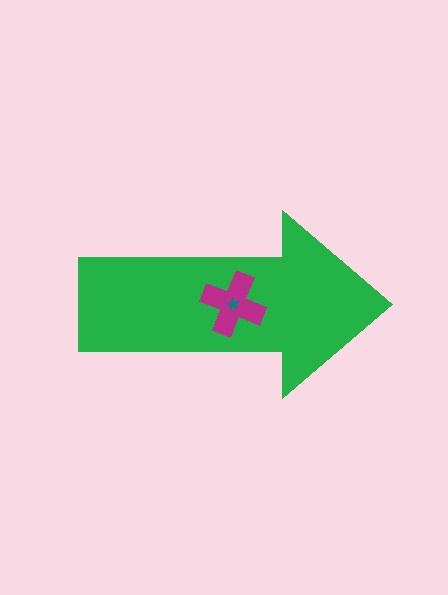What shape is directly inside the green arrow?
The magenta cross.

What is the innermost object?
The teal star.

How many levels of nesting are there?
3.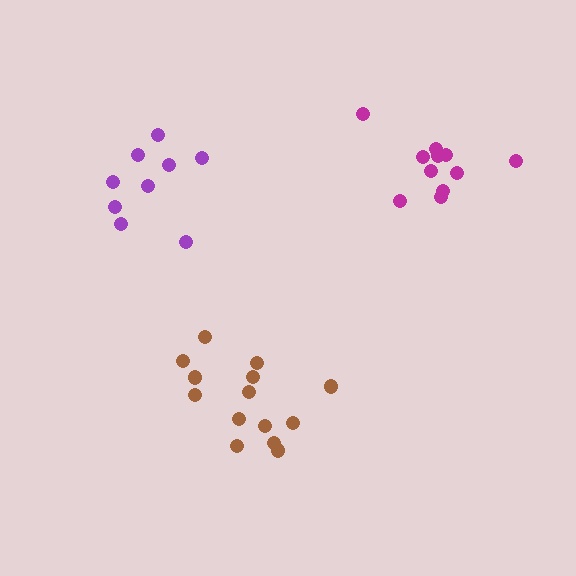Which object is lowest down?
The brown cluster is bottommost.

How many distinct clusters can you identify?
There are 3 distinct clusters.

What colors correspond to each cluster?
The clusters are colored: brown, purple, magenta.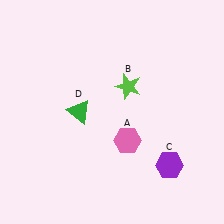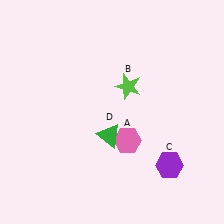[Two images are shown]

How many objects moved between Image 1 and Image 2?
1 object moved between the two images.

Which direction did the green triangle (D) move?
The green triangle (D) moved right.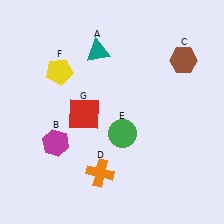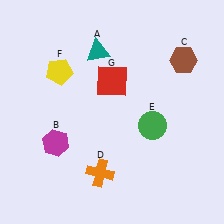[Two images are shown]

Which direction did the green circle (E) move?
The green circle (E) moved right.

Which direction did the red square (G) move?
The red square (G) moved up.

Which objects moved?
The objects that moved are: the green circle (E), the red square (G).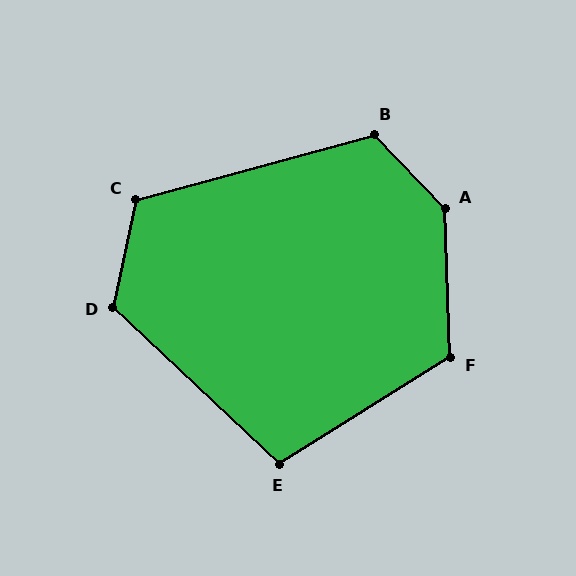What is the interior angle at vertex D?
Approximately 121 degrees (obtuse).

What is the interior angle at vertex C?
Approximately 117 degrees (obtuse).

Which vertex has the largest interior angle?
A, at approximately 138 degrees.